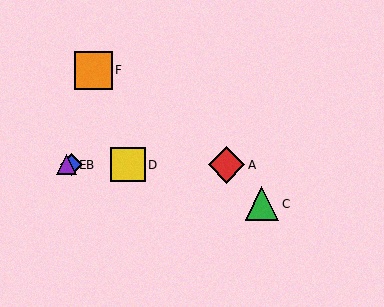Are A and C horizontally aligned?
No, A is at y≈165 and C is at y≈204.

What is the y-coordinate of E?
Object E is at y≈165.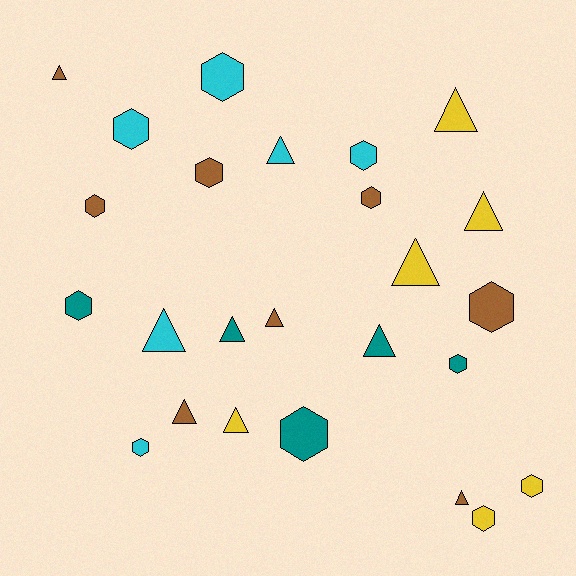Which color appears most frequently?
Brown, with 8 objects.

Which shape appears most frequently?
Hexagon, with 13 objects.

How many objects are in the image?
There are 25 objects.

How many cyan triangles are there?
There are 2 cyan triangles.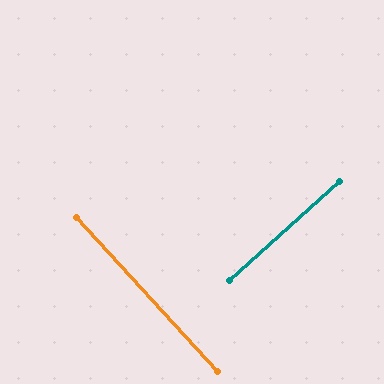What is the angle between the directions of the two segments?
Approximately 90 degrees.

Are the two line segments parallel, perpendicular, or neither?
Perpendicular — they meet at approximately 90°.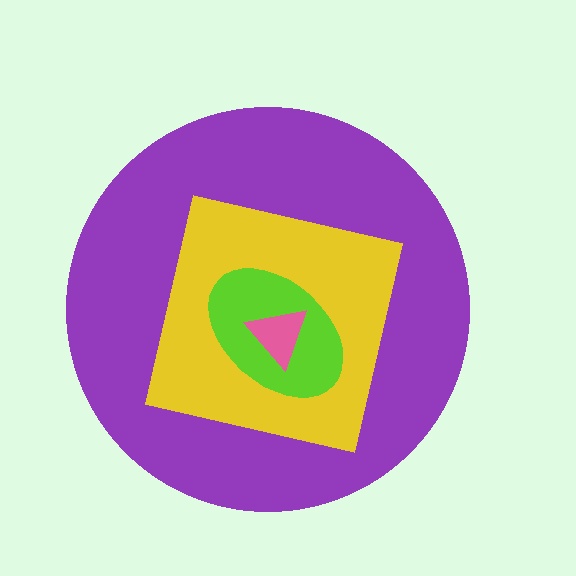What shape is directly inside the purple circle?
The yellow square.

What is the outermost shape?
The purple circle.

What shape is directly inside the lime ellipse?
The pink triangle.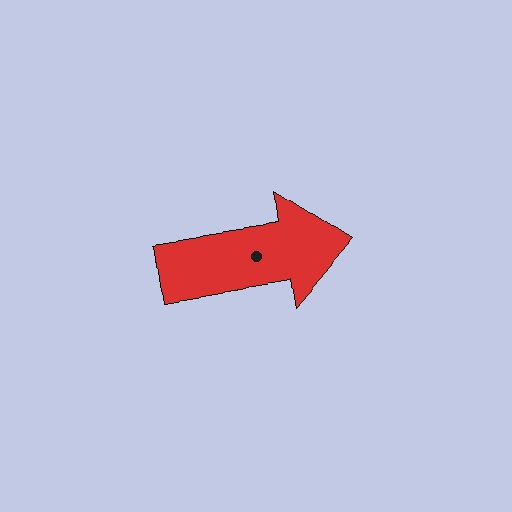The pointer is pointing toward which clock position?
Roughly 3 o'clock.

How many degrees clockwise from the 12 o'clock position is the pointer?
Approximately 81 degrees.